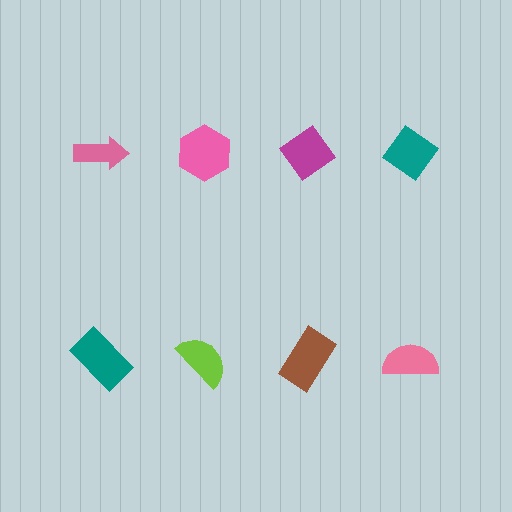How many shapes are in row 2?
4 shapes.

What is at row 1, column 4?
A teal diamond.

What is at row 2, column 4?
A pink semicircle.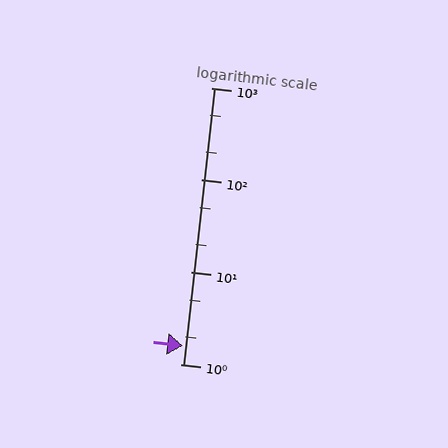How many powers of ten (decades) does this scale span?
The scale spans 3 decades, from 1 to 1000.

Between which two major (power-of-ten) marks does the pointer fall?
The pointer is between 1 and 10.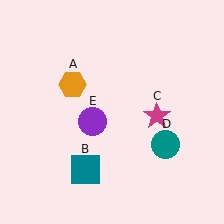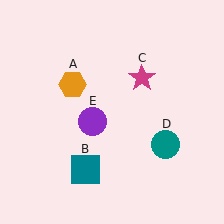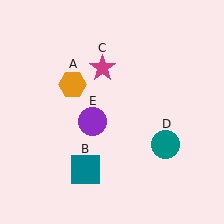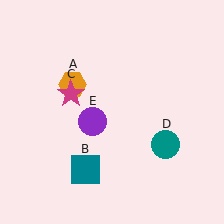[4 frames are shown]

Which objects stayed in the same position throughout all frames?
Orange hexagon (object A) and teal square (object B) and teal circle (object D) and purple circle (object E) remained stationary.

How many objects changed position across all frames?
1 object changed position: magenta star (object C).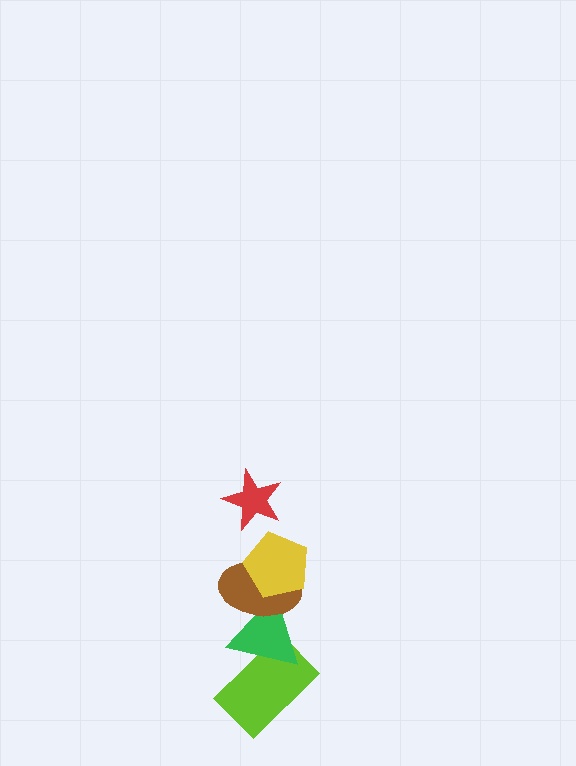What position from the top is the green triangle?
The green triangle is 4th from the top.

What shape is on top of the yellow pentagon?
The red star is on top of the yellow pentagon.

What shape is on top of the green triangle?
The brown ellipse is on top of the green triangle.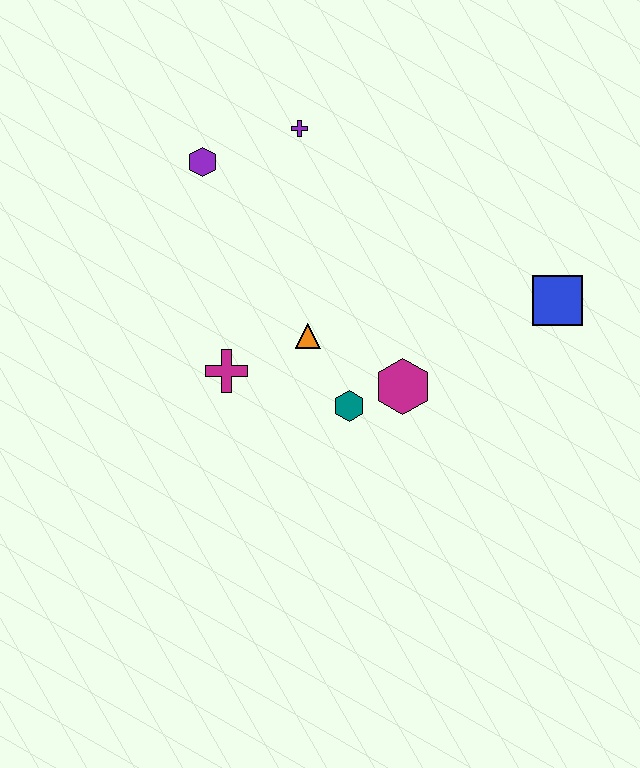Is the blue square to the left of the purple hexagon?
No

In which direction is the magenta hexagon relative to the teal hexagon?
The magenta hexagon is to the right of the teal hexagon.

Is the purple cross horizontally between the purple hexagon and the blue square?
Yes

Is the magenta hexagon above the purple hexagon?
No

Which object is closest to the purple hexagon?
The purple cross is closest to the purple hexagon.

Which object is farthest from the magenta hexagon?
The purple hexagon is farthest from the magenta hexagon.